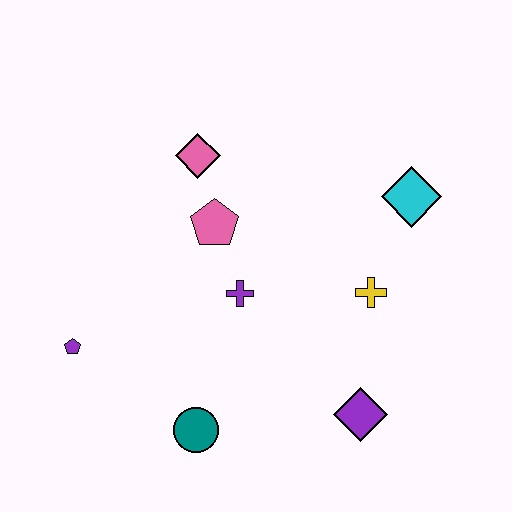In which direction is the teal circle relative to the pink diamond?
The teal circle is below the pink diamond.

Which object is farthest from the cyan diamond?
The purple pentagon is farthest from the cyan diamond.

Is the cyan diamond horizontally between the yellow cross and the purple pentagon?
No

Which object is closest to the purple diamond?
The yellow cross is closest to the purple diamond.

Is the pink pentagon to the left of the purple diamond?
Yes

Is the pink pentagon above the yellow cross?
Yes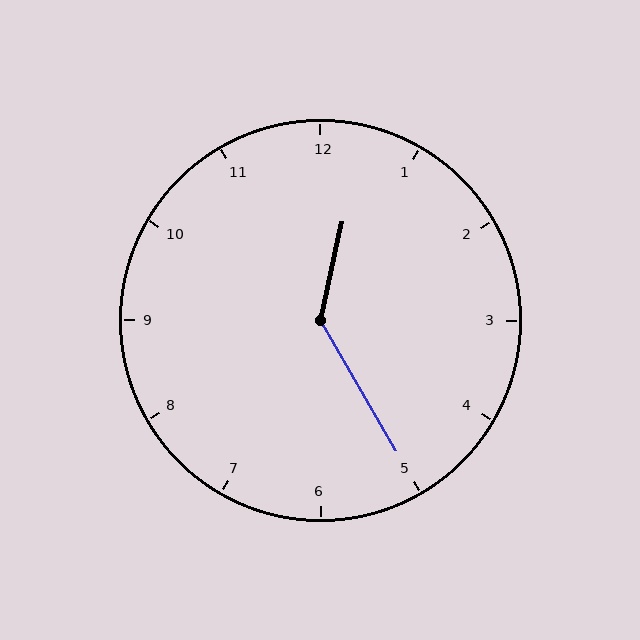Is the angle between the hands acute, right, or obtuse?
It is obtuse.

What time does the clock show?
12:25.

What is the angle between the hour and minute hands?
Approximately 138 degrees.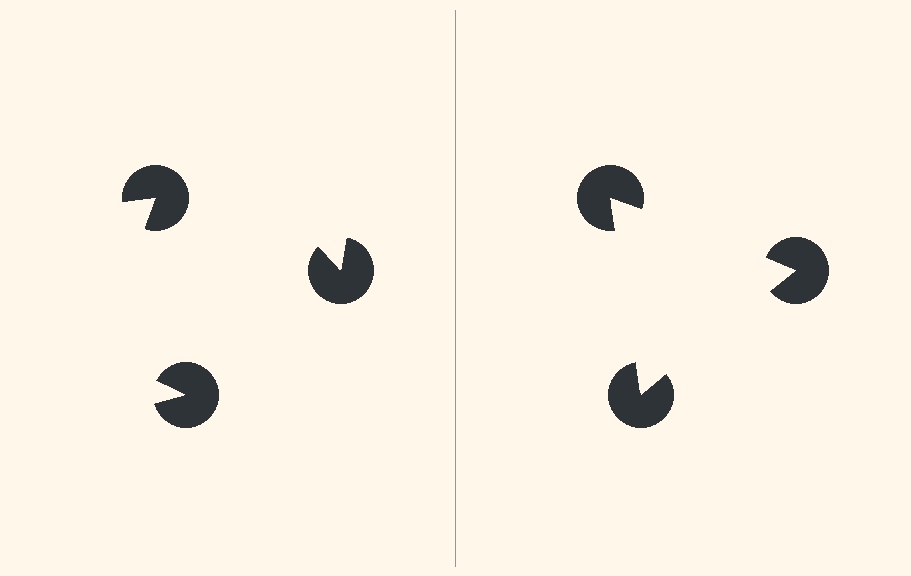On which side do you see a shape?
An illusory triangle appears on the right side. On the left side the wedge cuts are rotated, so no coherent shape forms.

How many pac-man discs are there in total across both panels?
6 — 3 on each side.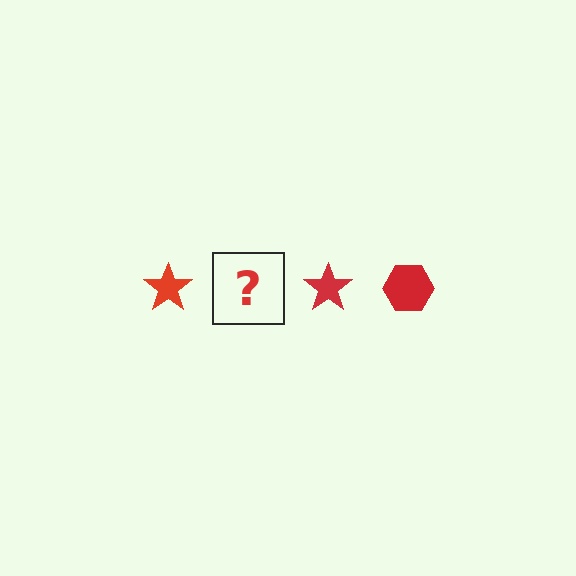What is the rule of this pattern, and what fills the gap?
The rule is that the pattern cycles through star, hexagon shapes in red. The gap should be filled with a red hexagon.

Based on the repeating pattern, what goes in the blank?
The blank should be a red hexagon.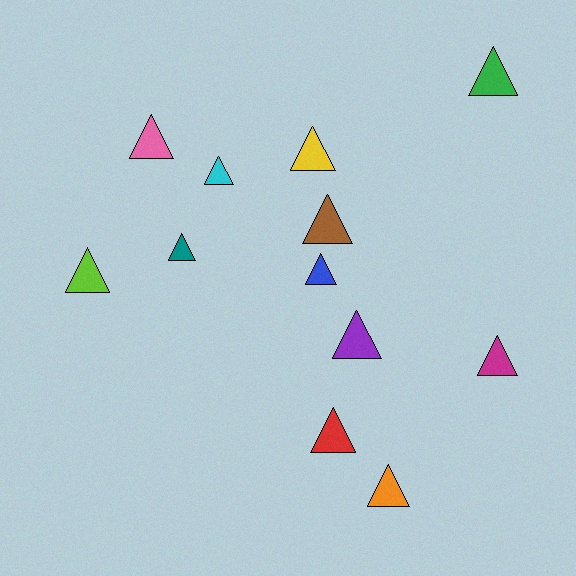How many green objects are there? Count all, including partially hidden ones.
There is 1 green object.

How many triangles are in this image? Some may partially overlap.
There are 12 triangles.